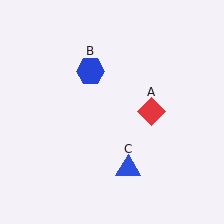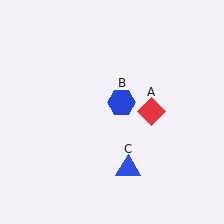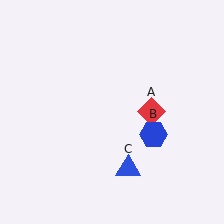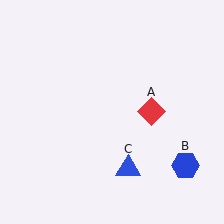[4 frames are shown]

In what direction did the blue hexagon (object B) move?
The blue hexagon (object B) moved down and to the right.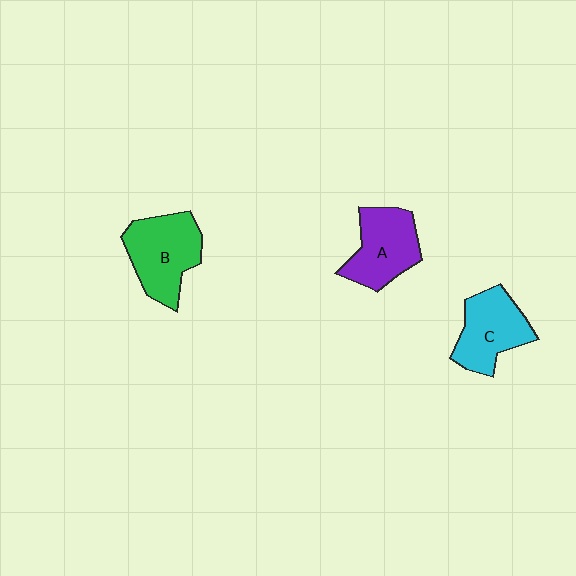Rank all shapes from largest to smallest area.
From largest to smallest: B (green), A (purple), C (cyan).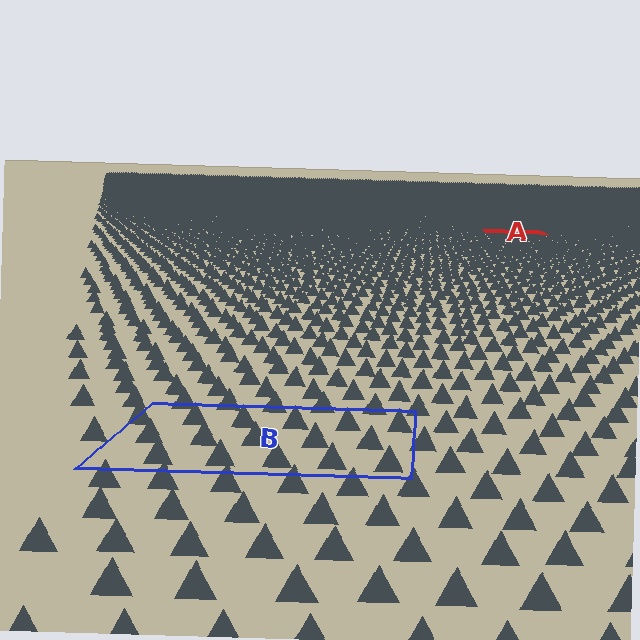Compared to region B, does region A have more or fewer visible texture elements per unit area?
Region A has more texture elements per unit area — they are packed more densely because it is farther away.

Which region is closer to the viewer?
Region B is closer. The texture elements there are larger and more spread out.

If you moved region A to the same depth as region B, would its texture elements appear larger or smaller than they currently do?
They would appear larger. At a closer depth, the same texture elements are projected at a bigger on-screen size.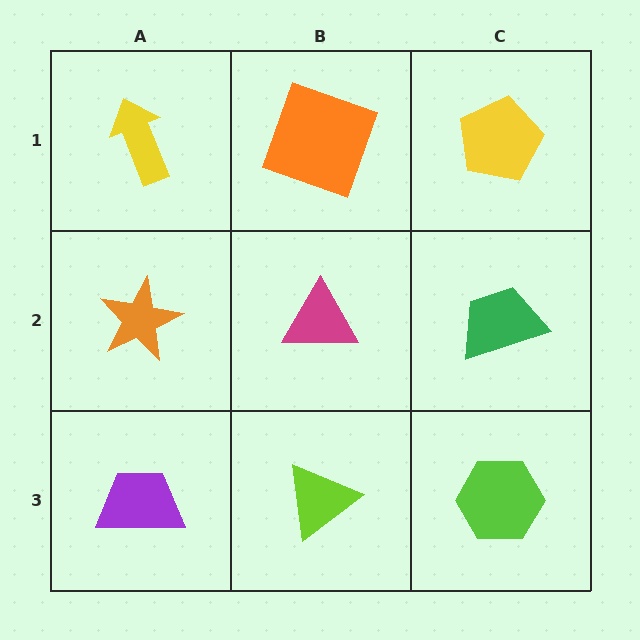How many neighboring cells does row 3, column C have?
2.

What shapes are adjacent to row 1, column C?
A green trapezoid (row 2, column C), an orange square (row 1, column B).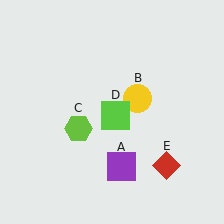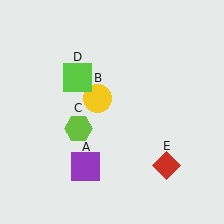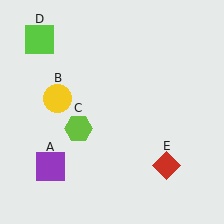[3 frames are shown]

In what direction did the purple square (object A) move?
The purple square (object A) moved left.